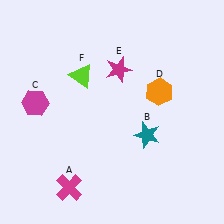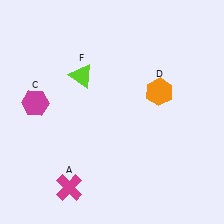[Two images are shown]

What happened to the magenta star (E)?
The magenta star (E) was removed in Image 2. It was in the top-right area of Image 1.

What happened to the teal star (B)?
The teal star (B) was removed in Image 2. It was in the bottom-right area of Image 1.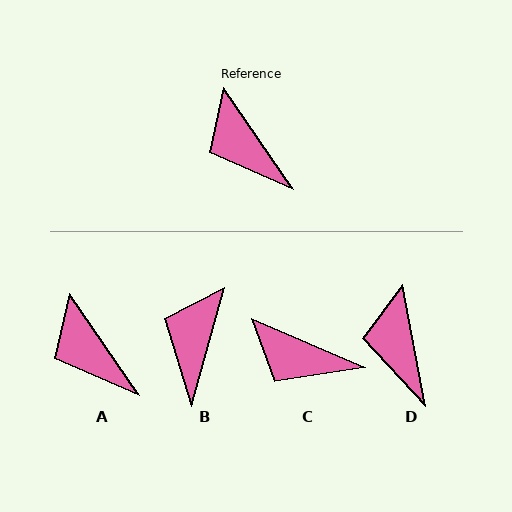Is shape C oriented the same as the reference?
No, it is off by about 32 degrees.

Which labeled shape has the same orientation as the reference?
A.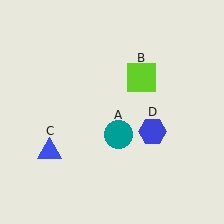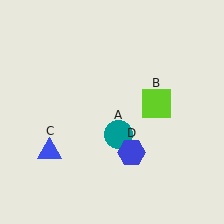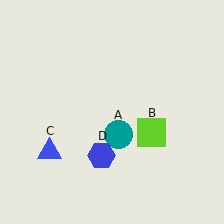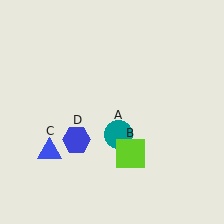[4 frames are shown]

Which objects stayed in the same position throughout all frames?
Teal circle (object A) and blue triangle (object C) remained stationary.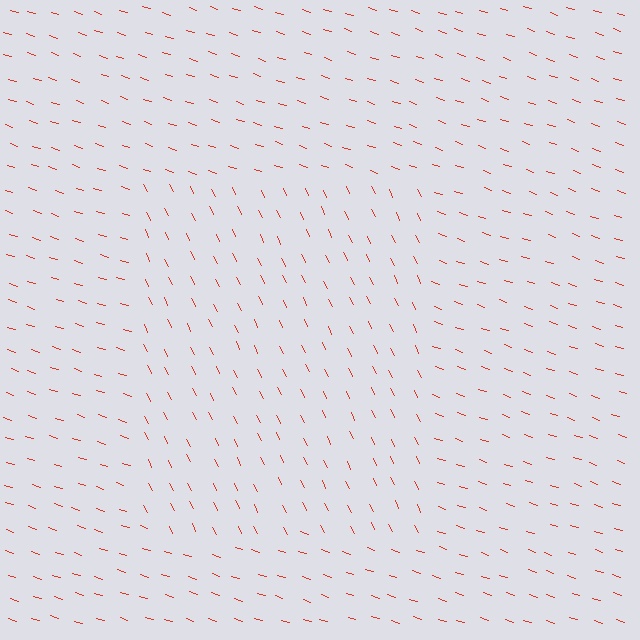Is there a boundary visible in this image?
Yes, there is a texture boundary formed by a change in line orientation.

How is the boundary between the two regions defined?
The boundary is defined purely by a change in line orientation (approximately 45 degrees difference). All lines are the same color and thickness.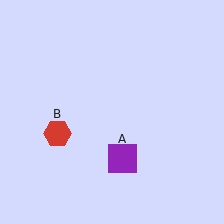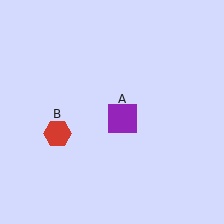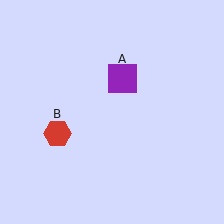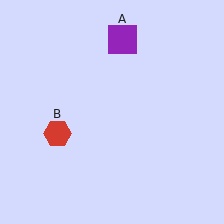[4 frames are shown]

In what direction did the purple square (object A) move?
The purple square (object A) moved up.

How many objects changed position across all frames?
1 object changed position: purple square (object A).